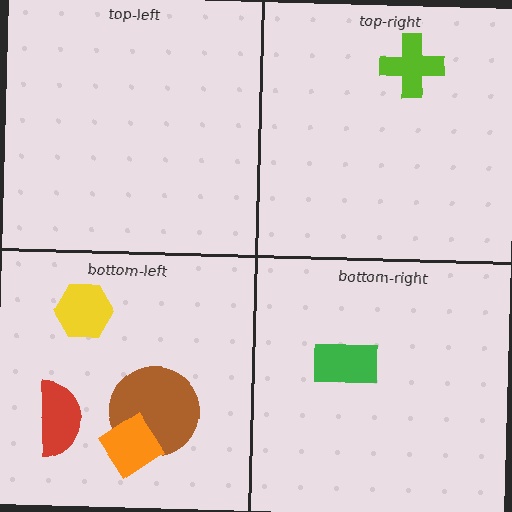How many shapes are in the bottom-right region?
1.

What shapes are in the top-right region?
The lime cross.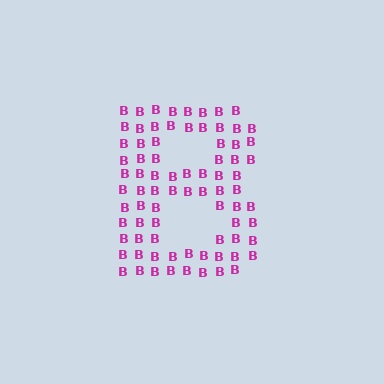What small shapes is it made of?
It is made of small letter B's.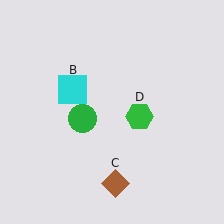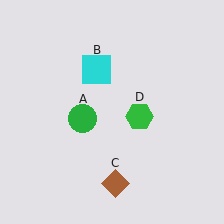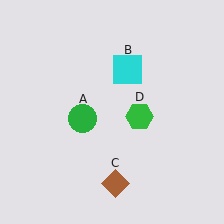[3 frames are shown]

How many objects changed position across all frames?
1 object changed position: cyan square (object B).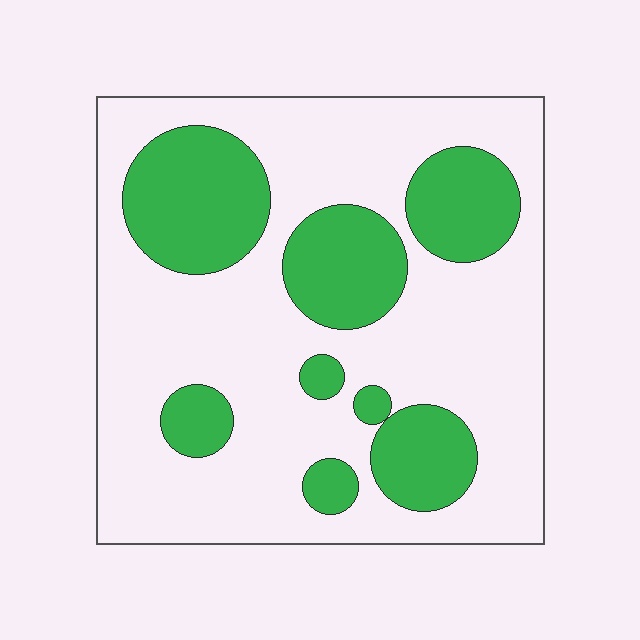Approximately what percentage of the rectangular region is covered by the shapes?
Approximately 30%.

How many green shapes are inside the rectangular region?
8.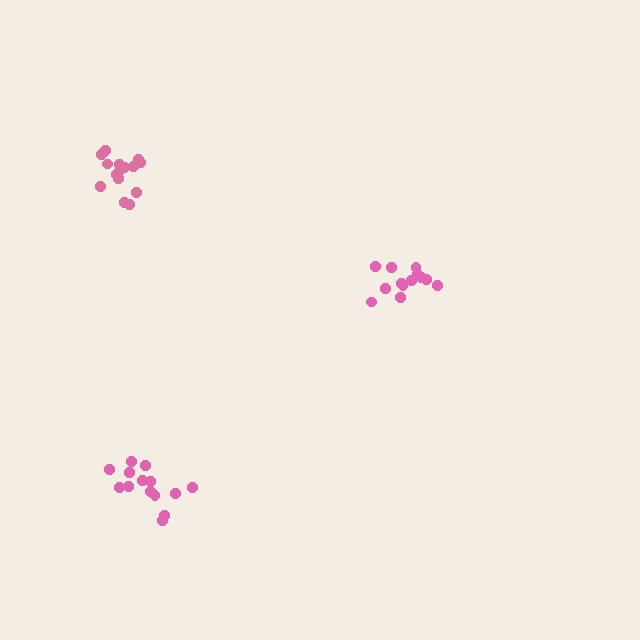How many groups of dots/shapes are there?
There are 3 groups.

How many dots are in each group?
Group 1: 13 dots, Group 2: 14 dots, Group 3: 15 dots (42 total).